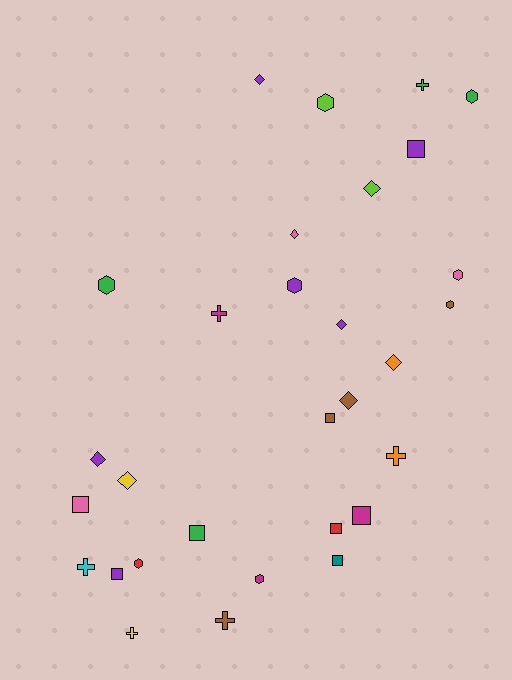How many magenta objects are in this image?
There are 3 magenta objects.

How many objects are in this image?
There are 30 objects.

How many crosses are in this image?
There are 6 crosses.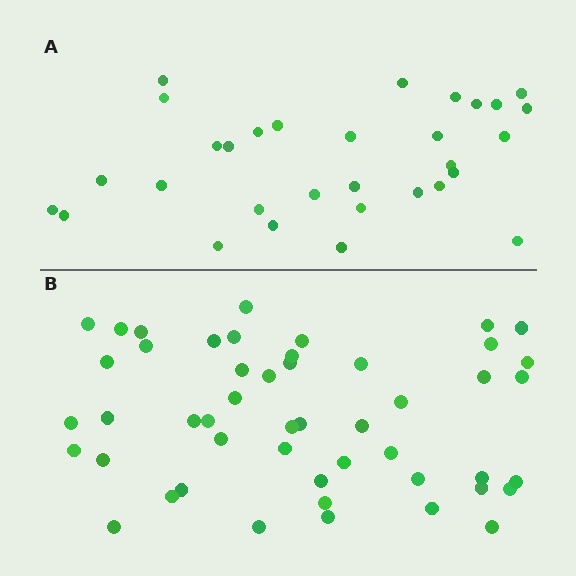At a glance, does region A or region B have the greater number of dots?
Region B (the bottom region) has more dots.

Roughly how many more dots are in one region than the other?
Region B has approximately 20 more dots than region A.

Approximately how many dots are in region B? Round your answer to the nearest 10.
About 50 dots. (The exact count is 49, which rounds to 50.)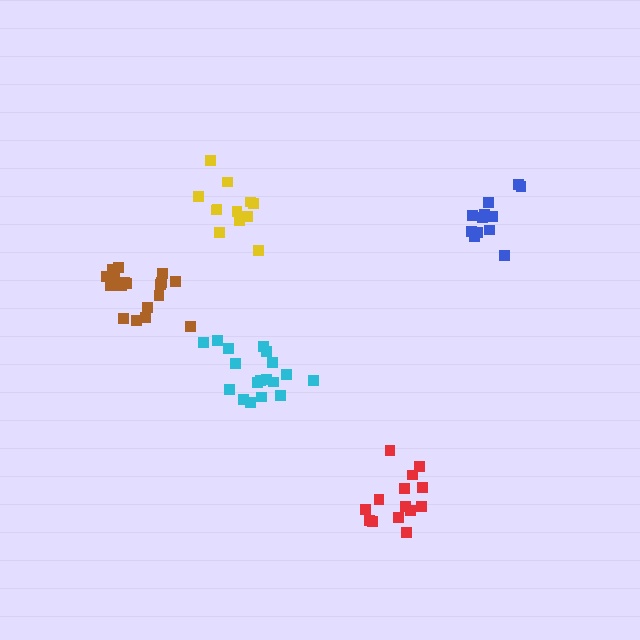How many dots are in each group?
Group 1: 12 dots, Group 2: 18 dots, Group 3: 14 dots, Group 4: 12 dots, Group 5: 18 dots (74 total).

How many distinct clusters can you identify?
There are 5 distinct clusters.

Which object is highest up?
The yellow cluster is topmost.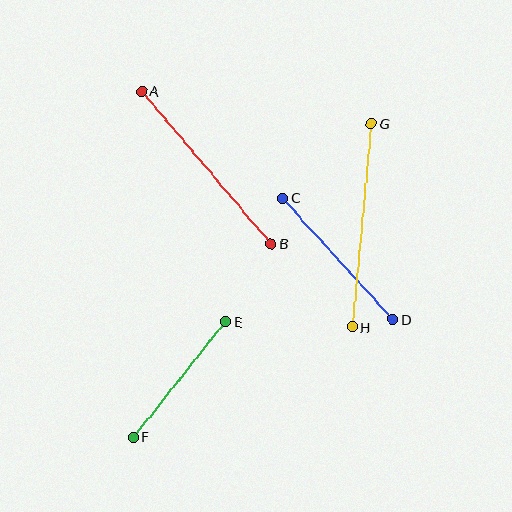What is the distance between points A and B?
The distance is approximately 200 pixels.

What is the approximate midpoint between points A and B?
The midpoint is at approximately (206, 168) pixels.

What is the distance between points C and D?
The distance is approximately 163 pixels.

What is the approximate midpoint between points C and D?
The midpoint is at approximately (338, 259) pixels.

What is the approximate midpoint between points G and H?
The midpoint is at approximately (362, 225) pixels.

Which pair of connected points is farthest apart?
Points G and H are farthest apart.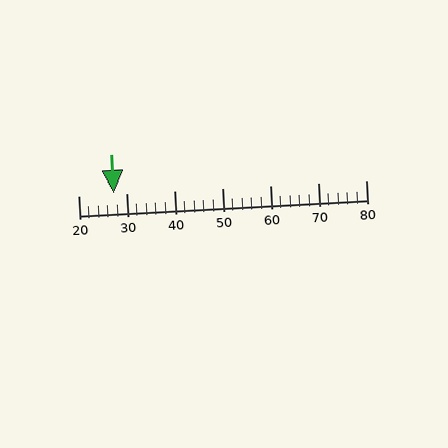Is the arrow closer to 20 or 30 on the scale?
The arrow is closer to 30.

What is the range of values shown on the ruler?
The ruler shows values from 20 to 80.